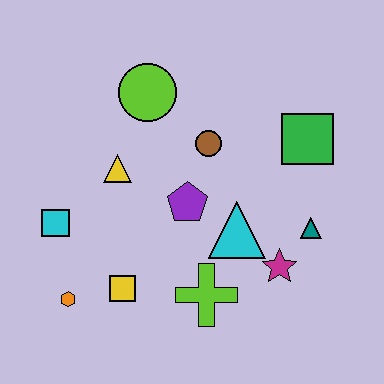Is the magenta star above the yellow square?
Yes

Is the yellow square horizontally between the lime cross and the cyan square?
Yes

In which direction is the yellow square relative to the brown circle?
The yellow square is below the brown circle.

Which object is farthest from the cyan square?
The green square is farthest from the cyan square.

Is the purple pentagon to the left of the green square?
Yes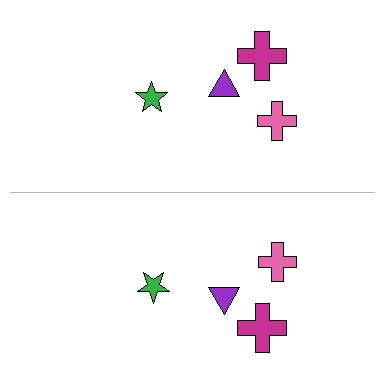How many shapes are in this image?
There are 8 shapes in this image.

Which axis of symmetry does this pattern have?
The pattern has a horizontal axis of symmetry running through the center of the image.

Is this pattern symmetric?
Yes, this pattern has bilateral (reflection) symmetry.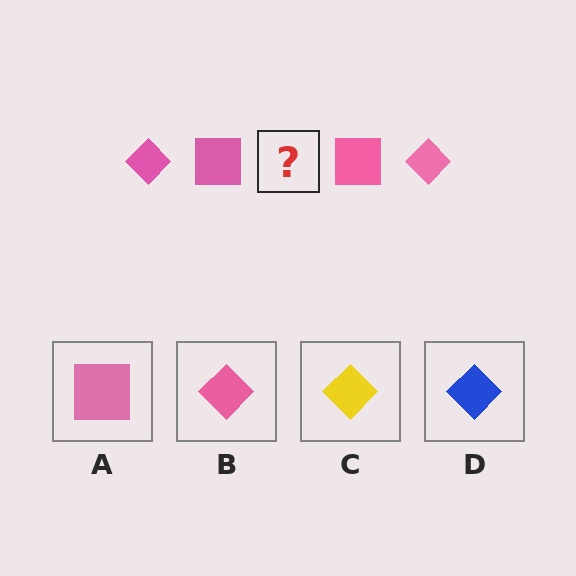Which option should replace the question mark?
Option B.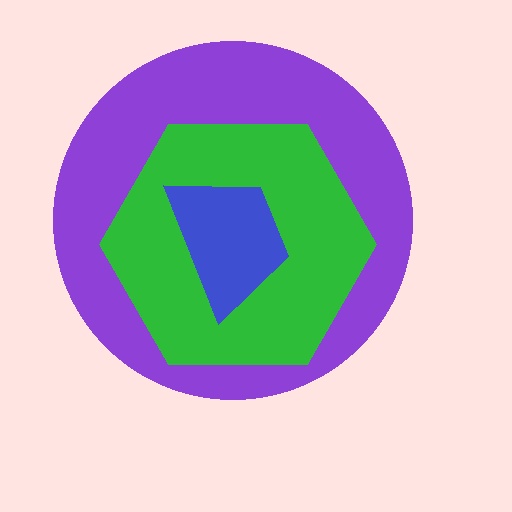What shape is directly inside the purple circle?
The green hexagon.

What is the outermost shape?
The purple circle.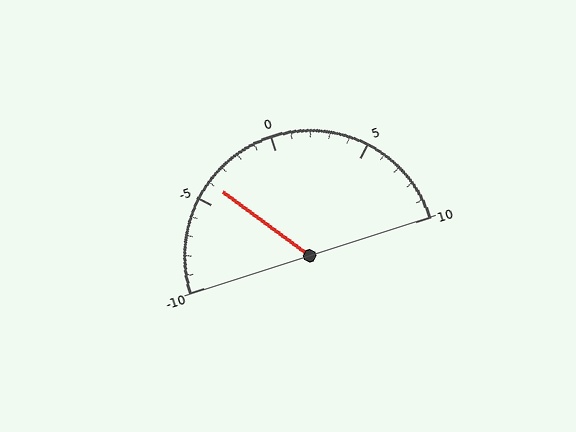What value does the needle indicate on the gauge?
The needle indicates approximately -4.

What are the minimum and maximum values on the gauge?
The gauge ranges from -10 to 10.